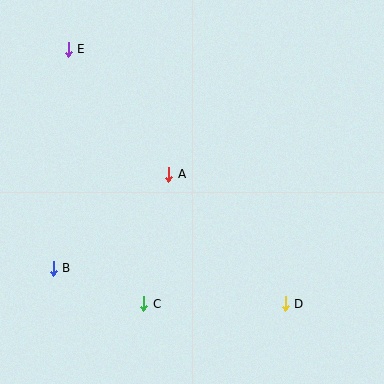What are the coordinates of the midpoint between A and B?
The midpoint between A and B is at (111, 221).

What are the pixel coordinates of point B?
Point B is at (53, 268).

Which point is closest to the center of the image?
Point A at (169, 174) is closest to the center.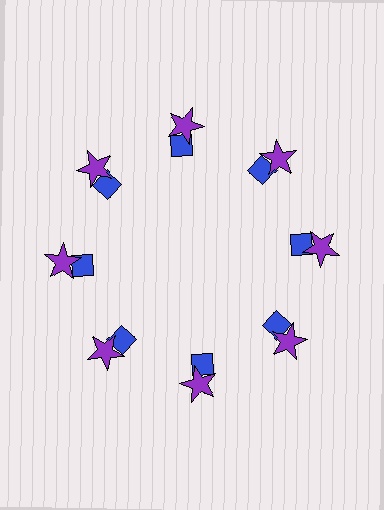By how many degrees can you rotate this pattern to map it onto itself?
The pattern maps onto itself every 45 degrees of rotation.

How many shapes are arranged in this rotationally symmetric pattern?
There are 16 shapes, arranged in 8 groups of 2.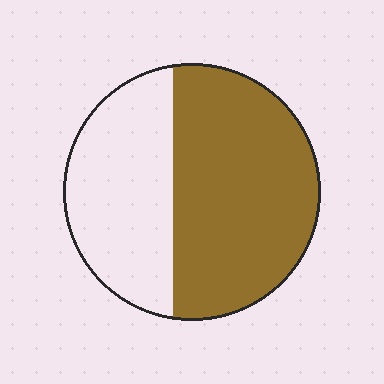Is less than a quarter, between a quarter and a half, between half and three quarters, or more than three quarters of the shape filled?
Between half and three quarters.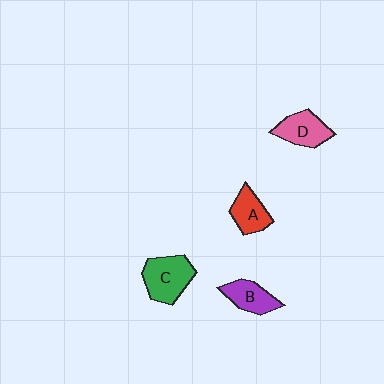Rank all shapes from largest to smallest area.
From largest to smallest: C (green), D (pink), B (purple), A (red).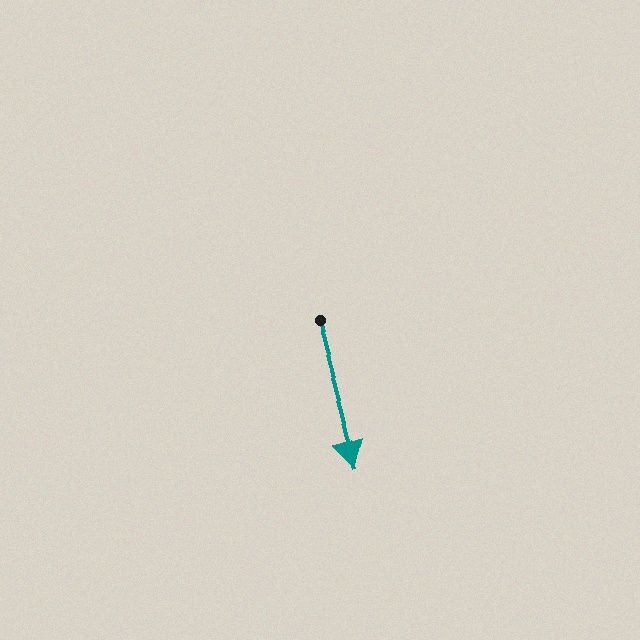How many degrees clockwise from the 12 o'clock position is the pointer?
Approximately 165 degrees.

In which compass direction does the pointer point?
South.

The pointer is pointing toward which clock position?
Roughly 5 o'clock.